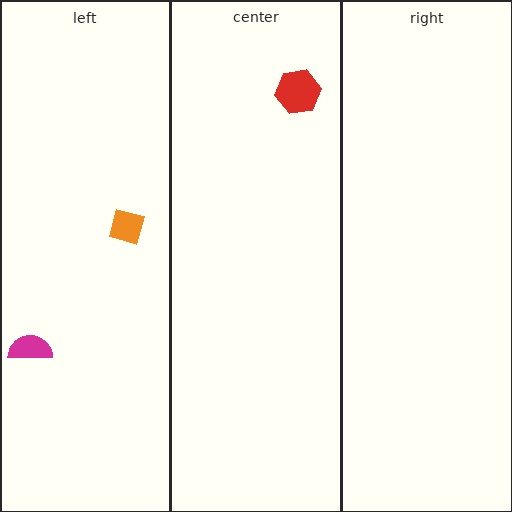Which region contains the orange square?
The left region.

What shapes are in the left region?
The orange square, the magenta semicircle.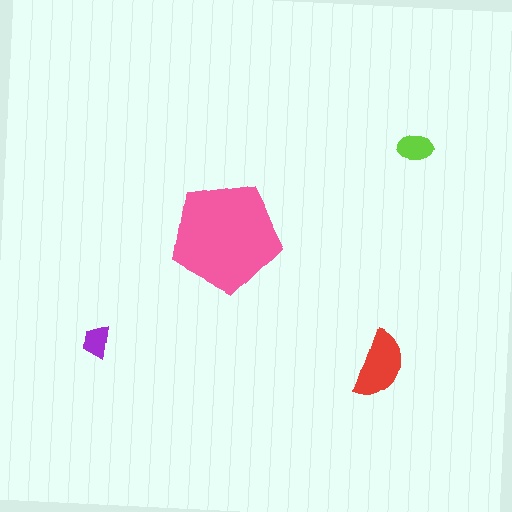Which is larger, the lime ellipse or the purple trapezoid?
The lime ellipse.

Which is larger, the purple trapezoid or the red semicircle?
The red semicircle.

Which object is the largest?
The pink pentagon.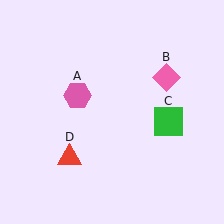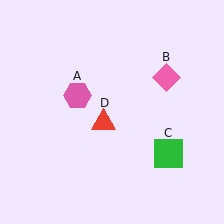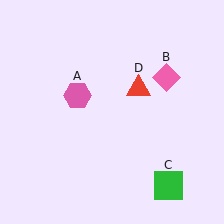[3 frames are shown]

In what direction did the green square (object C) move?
The green square (object C) moved down.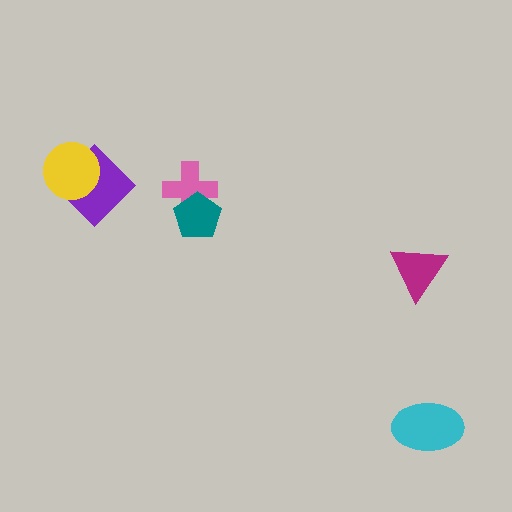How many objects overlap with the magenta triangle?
0 objects overlap with the magenta triangle.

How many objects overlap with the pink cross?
1 object overlaps with the pink cross.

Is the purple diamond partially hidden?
Yes, it is partially covered by another shape.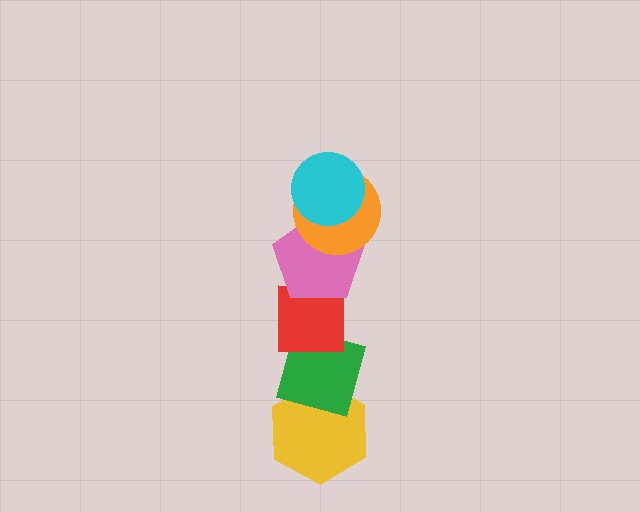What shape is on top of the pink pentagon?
The orange circle is on top of the pink pentagon.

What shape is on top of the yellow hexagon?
The green square is on top of the yellow hexagon.